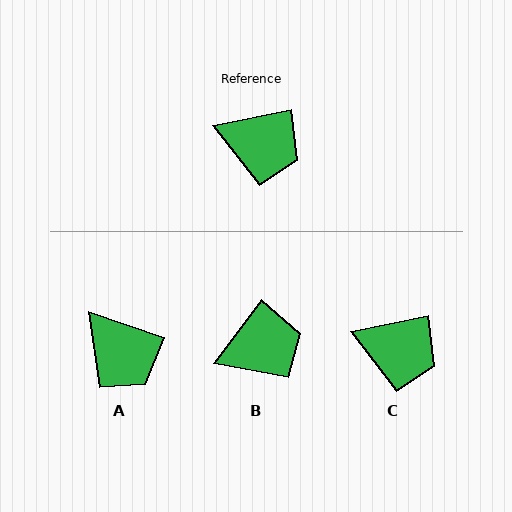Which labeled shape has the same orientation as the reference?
C.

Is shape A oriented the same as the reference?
No, it is off by about 29 degrees.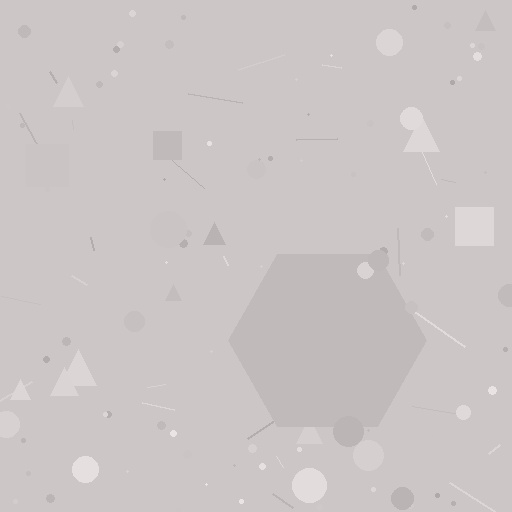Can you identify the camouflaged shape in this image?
The camouflaged shape is a hexagon.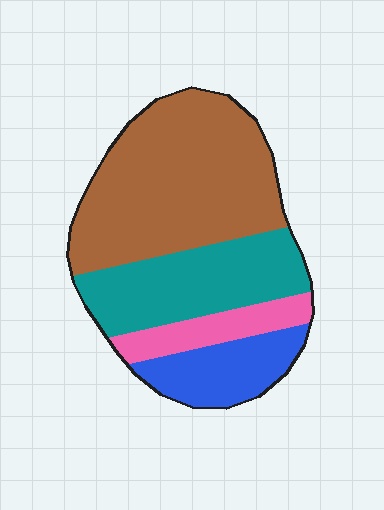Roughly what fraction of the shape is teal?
Teal takes up about one quarter (1/4) of the shape.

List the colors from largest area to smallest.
From largest to smallest: brown, teal, blue, pink.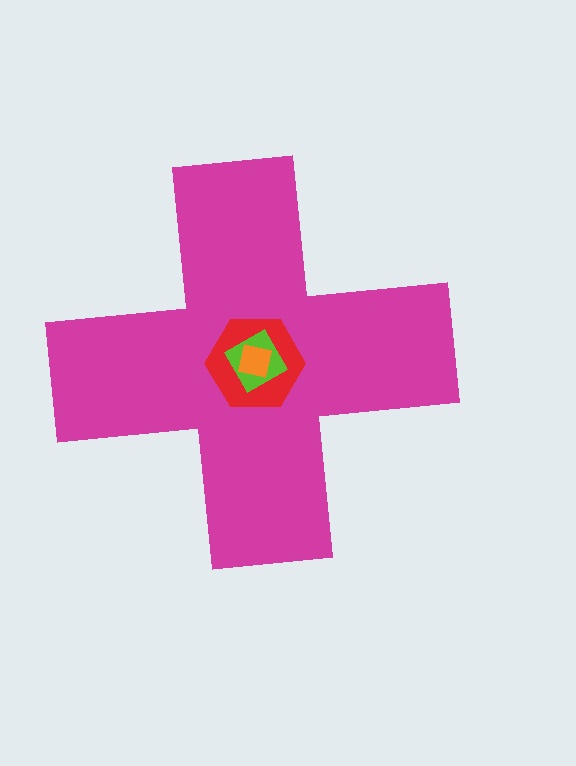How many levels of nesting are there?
4.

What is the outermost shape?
The magenta cross.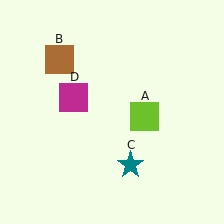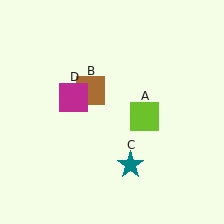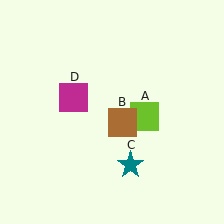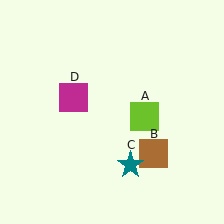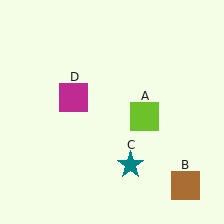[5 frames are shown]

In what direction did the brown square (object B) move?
The brown square (object B) moved down and to the right.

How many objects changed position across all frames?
1 object changed position: brown square (object B).